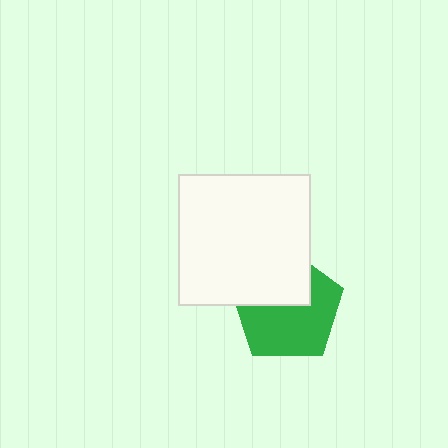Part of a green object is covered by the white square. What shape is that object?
It is a pentagon.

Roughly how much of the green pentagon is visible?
About half of it is visible (roughly 61%).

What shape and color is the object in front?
The object in front is a white square.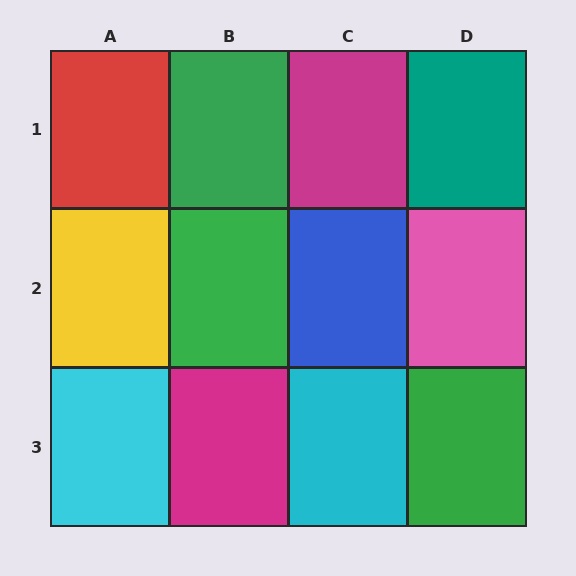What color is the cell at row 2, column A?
Yellow.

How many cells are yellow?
1 cell is yellow.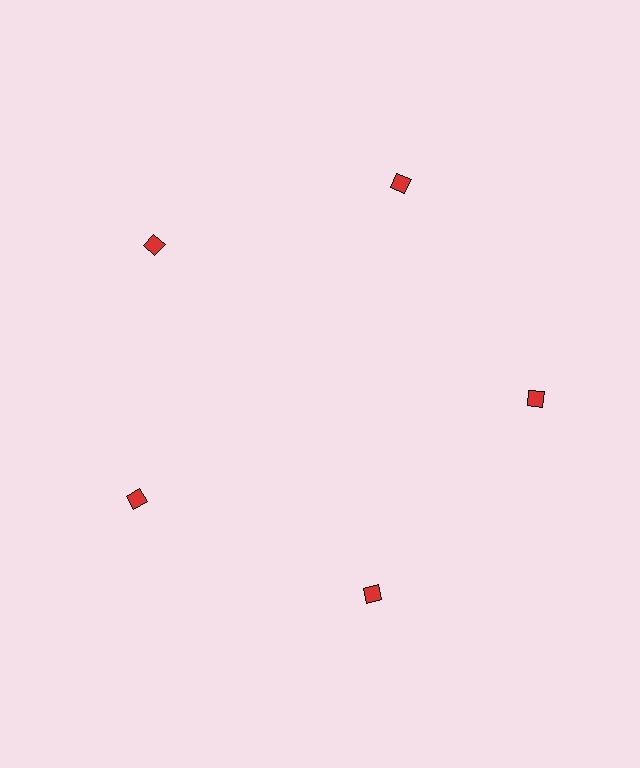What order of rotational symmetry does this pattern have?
This pattern has 5-fold rotational symmetry.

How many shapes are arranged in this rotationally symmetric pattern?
There are 5 shapes, arranged in 5 groups of 1.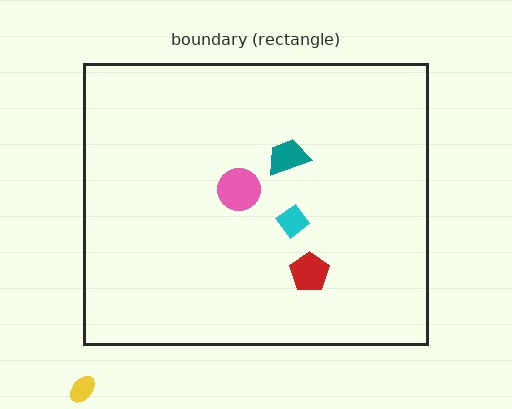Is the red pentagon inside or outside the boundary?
Inside.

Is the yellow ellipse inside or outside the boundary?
Outside.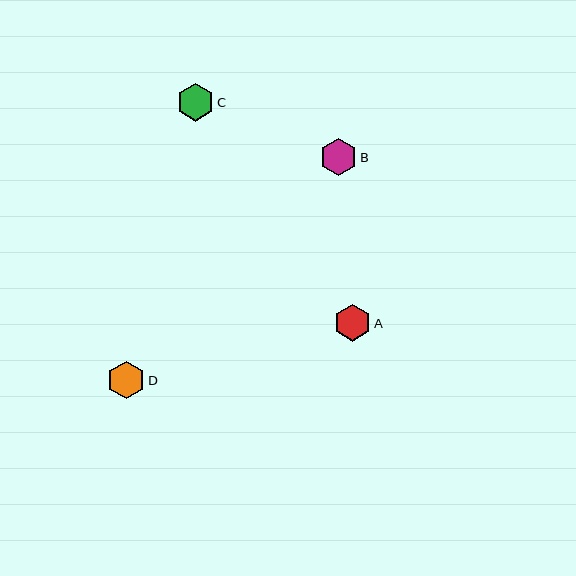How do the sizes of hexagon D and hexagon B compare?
Hexagon D and hexagon B are approximately the same size.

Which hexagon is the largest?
Hexagon C is the largest with a size of approximately 38 pixels.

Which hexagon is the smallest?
Hexagon A is the smallest with a size of approximately 37 pixels.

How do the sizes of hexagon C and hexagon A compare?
Hexagon C and hexagon A are approximately the same size.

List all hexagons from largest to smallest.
From largest to smallest: C, D, B, A.